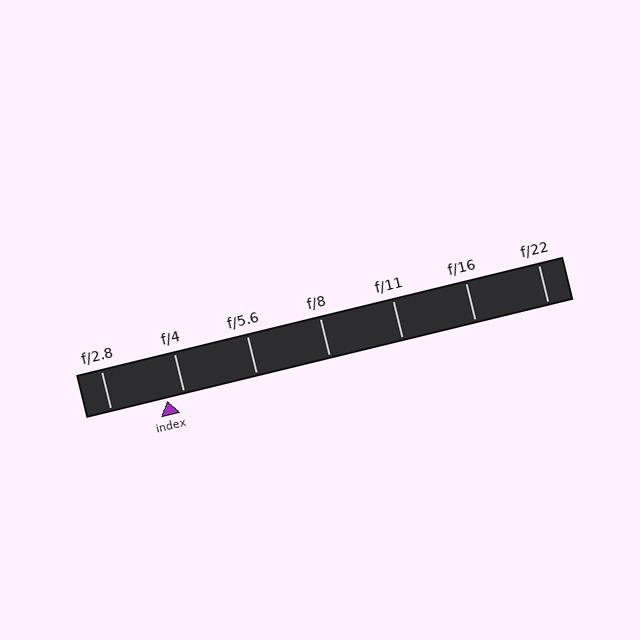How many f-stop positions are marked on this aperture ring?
There are 7 f-stop positions marked.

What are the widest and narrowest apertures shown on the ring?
The widest aperture shown is f/2.8 and the narrowest is f/22.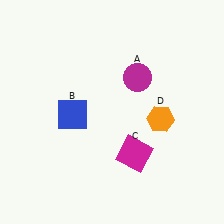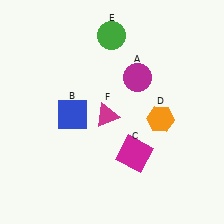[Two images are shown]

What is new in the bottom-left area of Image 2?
A magenta triangle (F) was added in the bottom-left area of Image 2.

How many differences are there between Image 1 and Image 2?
There are 2 differences between the two images.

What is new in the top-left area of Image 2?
A green circle (E) was added in the top-left area of Image 2.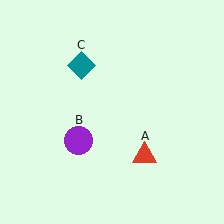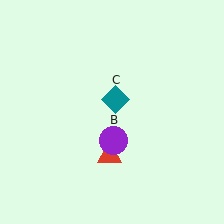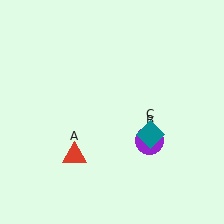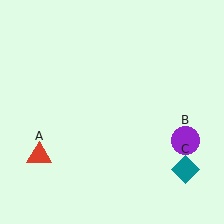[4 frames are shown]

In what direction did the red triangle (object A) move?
The red triangle (object A) moved left.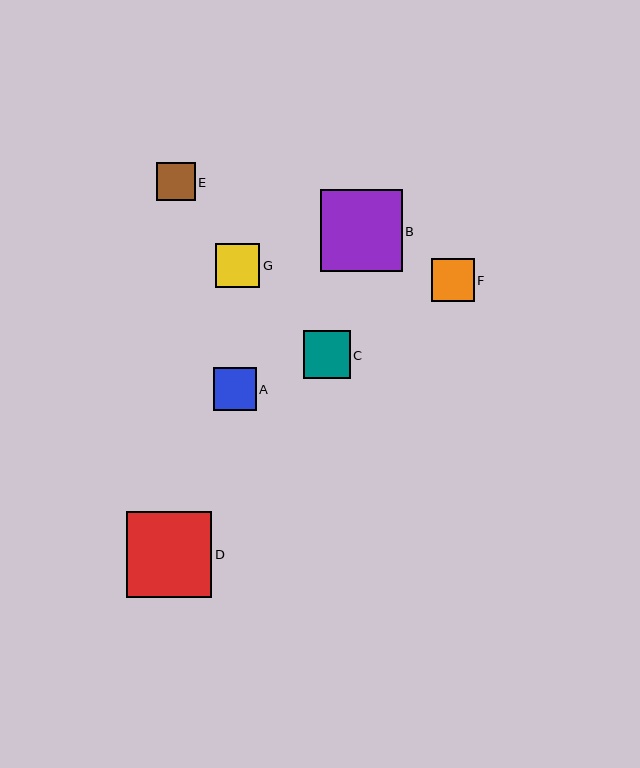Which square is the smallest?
Square E is the smallest with a size of approximately 38 pixels.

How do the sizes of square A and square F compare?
Square A and square F are approximately the same size.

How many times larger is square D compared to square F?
Square D is approximately 2.0 times the size of square F.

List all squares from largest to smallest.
From largest to smallest: D, B, C, G, A, F, E.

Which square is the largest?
Square D is the largest with a size of approximately 86 pixels.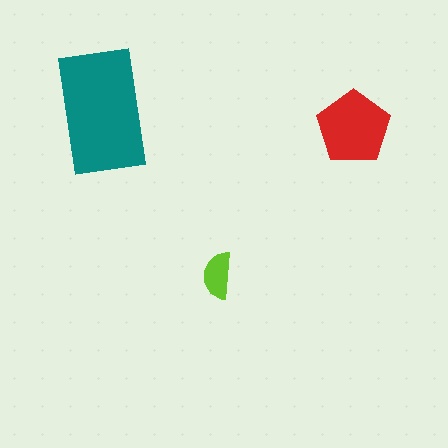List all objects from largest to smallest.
The teal rectangle, the red pentagon, the lime semicircle.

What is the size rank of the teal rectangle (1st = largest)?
1st.